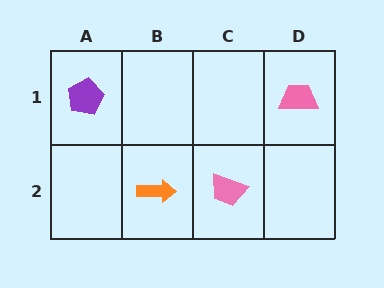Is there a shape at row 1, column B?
No, that cell is empty.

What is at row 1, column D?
A pink trapezoid.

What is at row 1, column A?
A purple pentagon.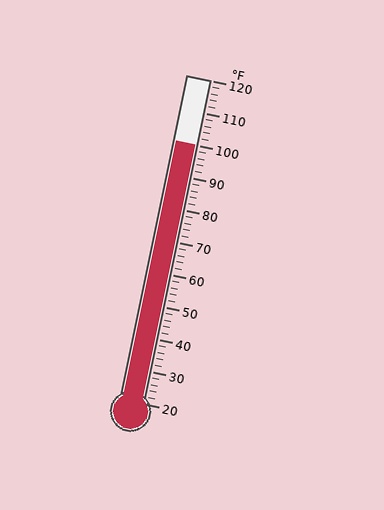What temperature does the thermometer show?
The thermometer shows approximately 100°F.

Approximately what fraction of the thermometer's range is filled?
The thermometer is filled to approximately 80% of its range.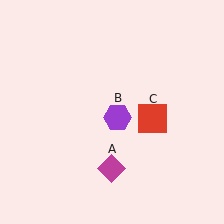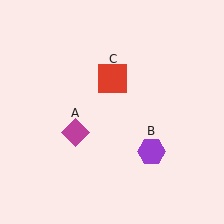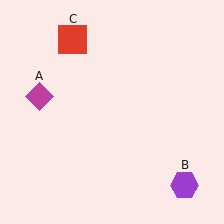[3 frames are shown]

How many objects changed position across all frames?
3 objects changed position: magenta diamond (object A), purple hexagon (object B), red square (object C).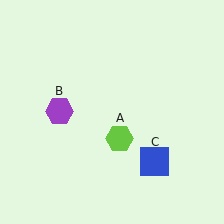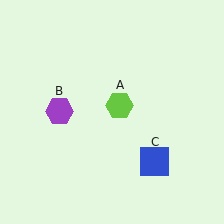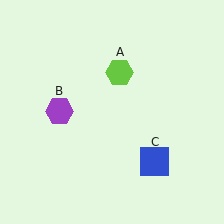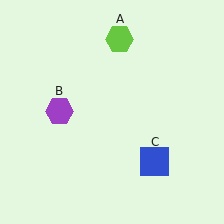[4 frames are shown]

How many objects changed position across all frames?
1 object changed position: lime hexagon (object A).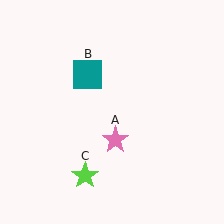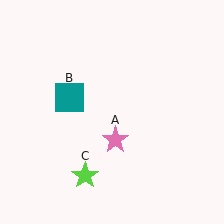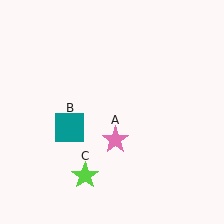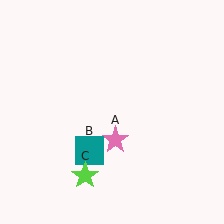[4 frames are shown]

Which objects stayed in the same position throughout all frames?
Pink star (object A) and lime star (object C) remained stationary.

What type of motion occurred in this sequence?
The teal square (object B) rotated counterclockwise around the center of the scene.